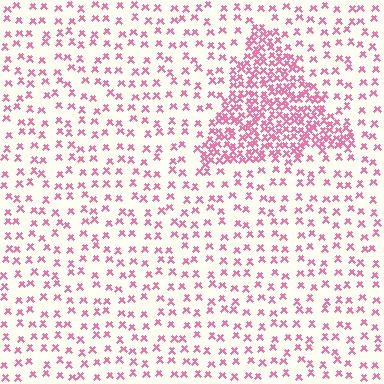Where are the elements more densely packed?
The elements are more densely packed inside the triangle boundary.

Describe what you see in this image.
The image contains small pink elements arranged at two different densities. A triangle-shaped region is visible where the elements are more densely packed than the surrounding area.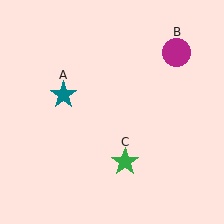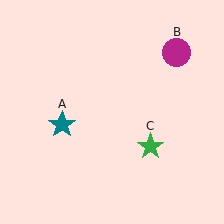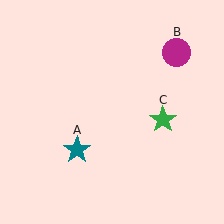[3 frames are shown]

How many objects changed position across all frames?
2 objects changed position: teal star (object A), green star (object C).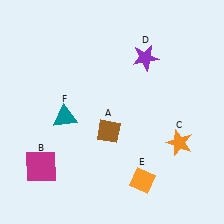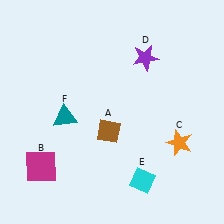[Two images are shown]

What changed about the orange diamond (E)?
In Image 1, E is orange. In Image 2, it changed to cyan.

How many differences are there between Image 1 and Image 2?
There is 1 difference between the two images.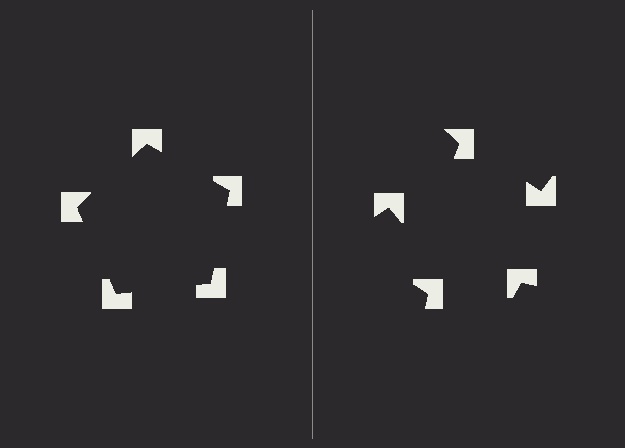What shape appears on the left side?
An illusory pentagon.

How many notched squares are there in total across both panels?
10 — 5 on each side.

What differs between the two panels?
The notched squares are positioned identically on both sides; only the wedge orientations differ. On the left they align to a pentagon; on the right they are misaligned.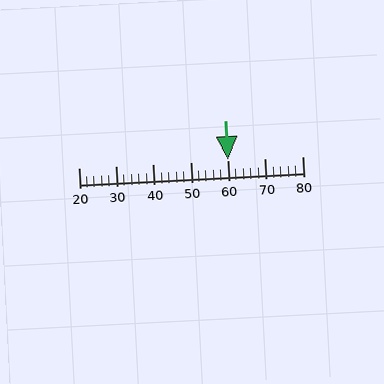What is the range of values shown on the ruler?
The ruler shows values from 20 to 80.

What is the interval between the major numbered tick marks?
The major tick marks are spaced 10 units apart.